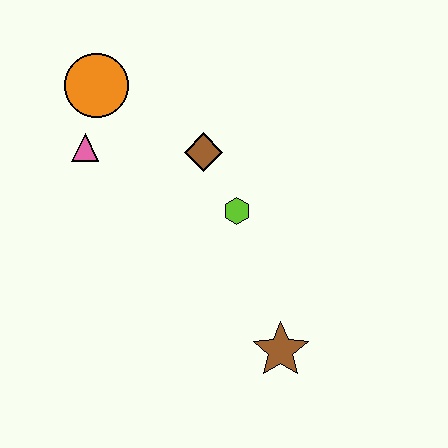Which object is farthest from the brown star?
The orange circle is farthest from the brown star.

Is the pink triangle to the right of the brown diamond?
No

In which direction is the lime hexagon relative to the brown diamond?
The lime hexagon is below the brown diamond.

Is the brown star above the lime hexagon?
No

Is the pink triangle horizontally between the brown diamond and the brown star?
No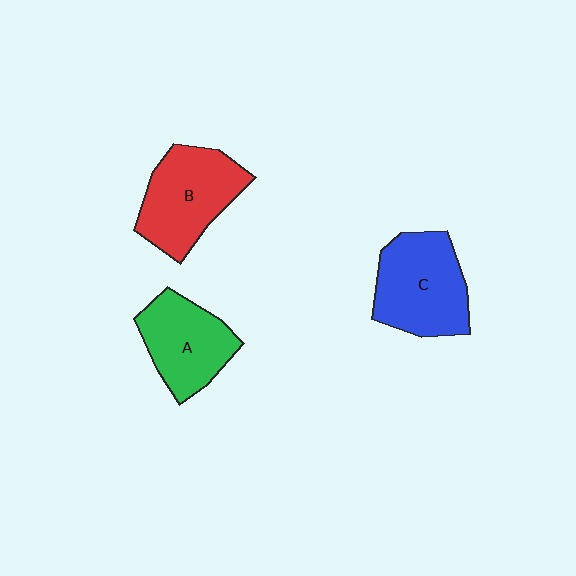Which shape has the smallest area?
Shape A (green).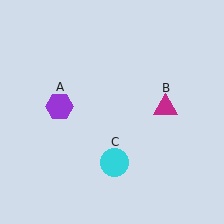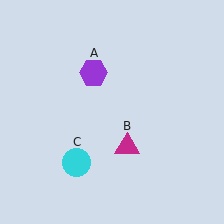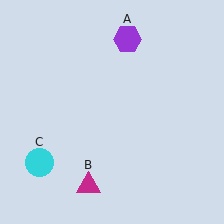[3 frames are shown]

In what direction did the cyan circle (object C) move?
The cyan circle (object C) moved left.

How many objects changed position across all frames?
3 objects changed position: purple hexagon (object A), magenta triangle (object B), cyan circle (object C).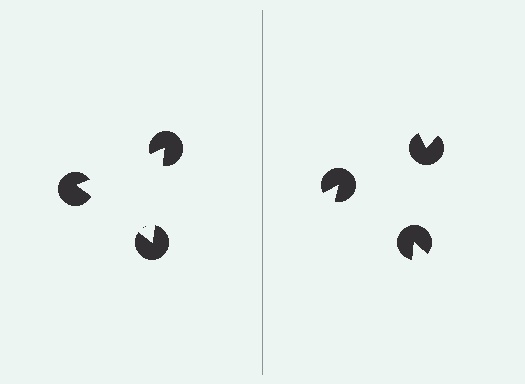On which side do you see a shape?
An illusory triangle appears on the left side. On the right side the wedge cuts are rotated, so no coherent shape forms.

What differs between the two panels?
The pac-man discs are positioned identically on both sides; only the wedge orientations differ. On the left they align to a triangle; on the right they are misaligned.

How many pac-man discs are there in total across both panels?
6 — 3 on each side.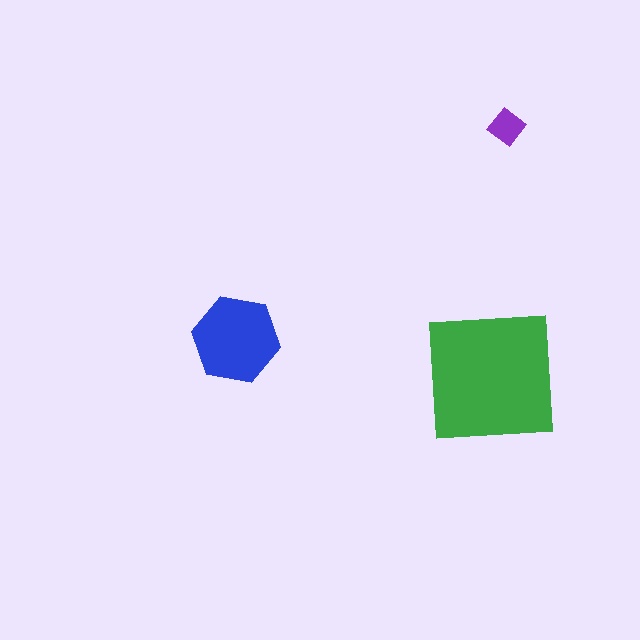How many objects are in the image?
There are 3 objects in the image.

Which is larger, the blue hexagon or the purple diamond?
The blue hexagon.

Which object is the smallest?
The purple diamond.